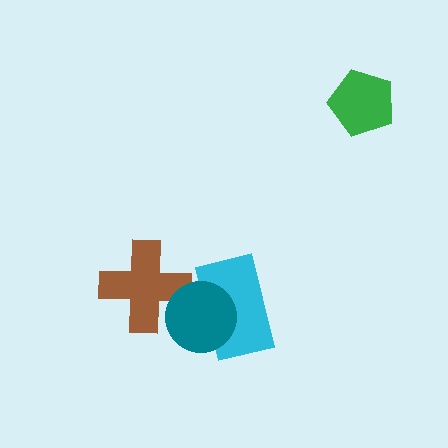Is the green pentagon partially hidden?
No, no other shape covers it.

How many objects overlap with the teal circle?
2 objects overlap with the teal circle.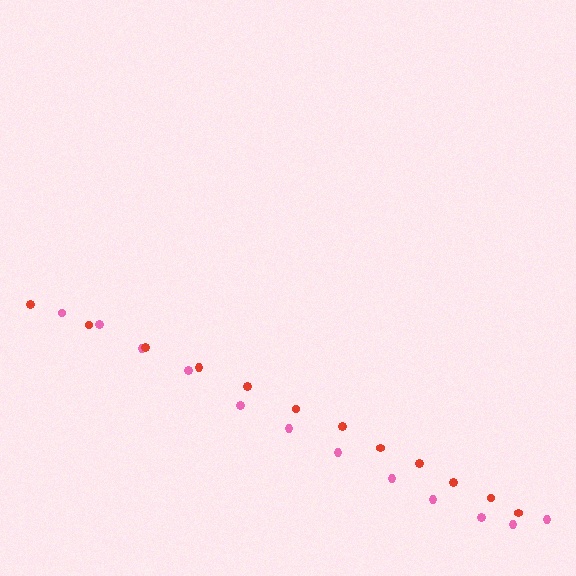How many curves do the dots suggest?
There are 2 distinct paths.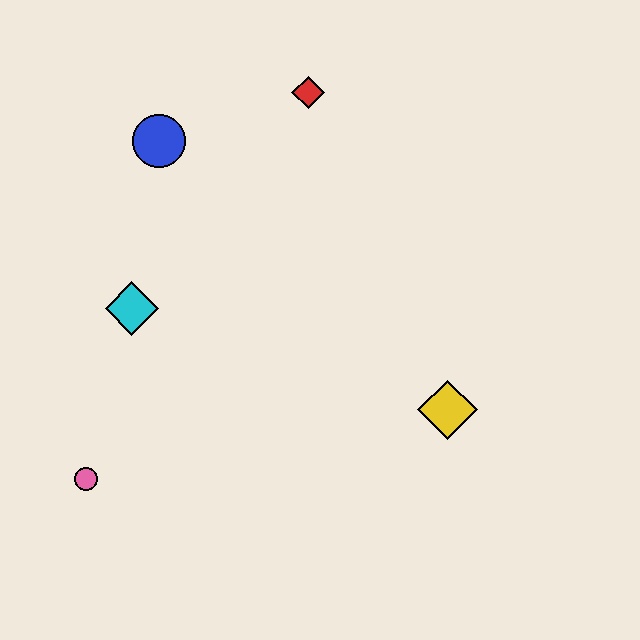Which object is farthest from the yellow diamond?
The blue circle is farthest from the yellow diamond.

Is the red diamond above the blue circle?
Yes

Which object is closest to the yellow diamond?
The cyan diamond is closest to the yellow diamond.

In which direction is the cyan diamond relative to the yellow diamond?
The cyan diamond is to the left of the yellow diamond.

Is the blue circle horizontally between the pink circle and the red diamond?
Yes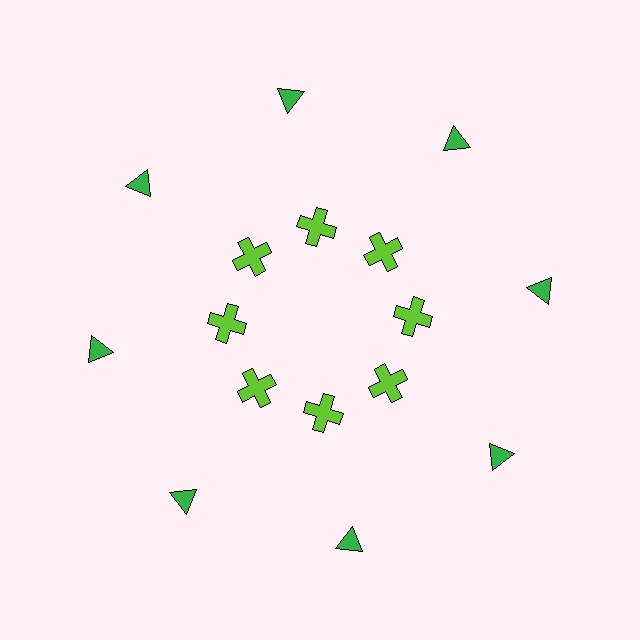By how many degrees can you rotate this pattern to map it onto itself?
The pattern maps onto itself every 45 degrees of rotation.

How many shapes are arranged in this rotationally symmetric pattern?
There are 16 shapes, arranged in 8 groups of 2.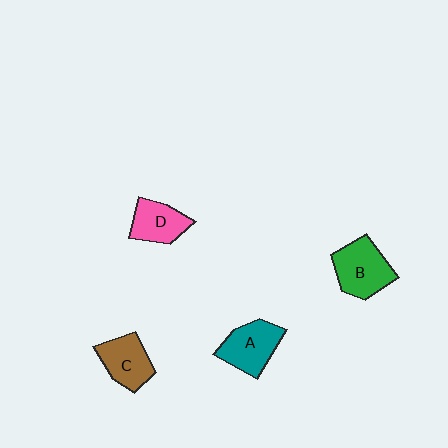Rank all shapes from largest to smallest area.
From largest to smallest: B (green), A (teal), C (brown), D (pink).